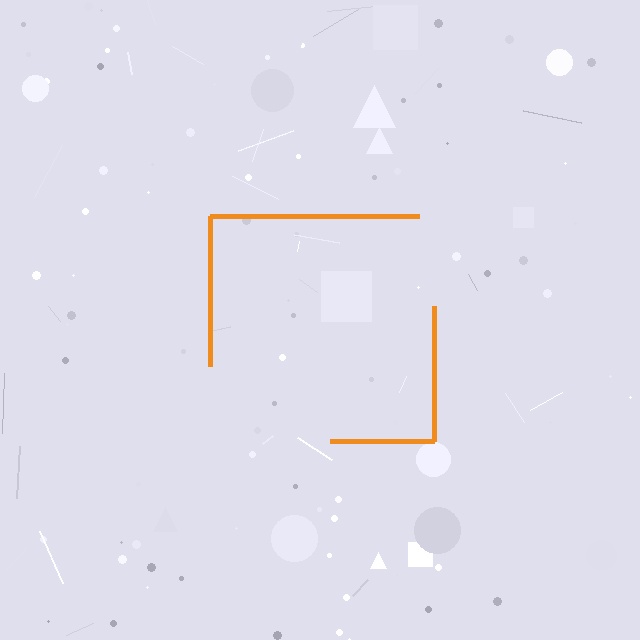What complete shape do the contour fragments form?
The contour fragments form a square.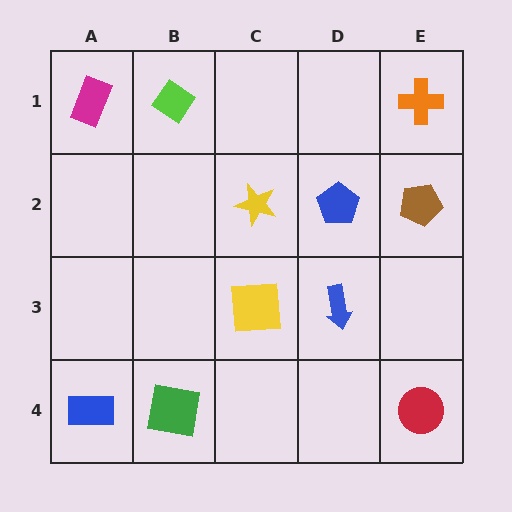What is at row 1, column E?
An orange cross.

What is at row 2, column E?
A brown pentagon.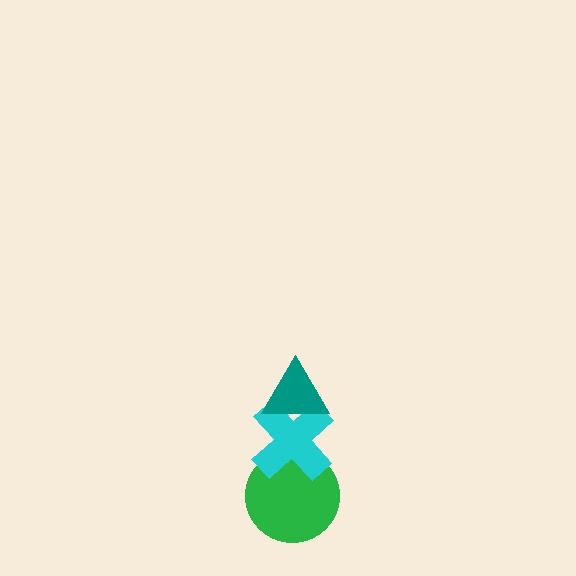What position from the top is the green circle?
The green circle is 3rd from the top.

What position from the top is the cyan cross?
The cyan cross is 2nd from the top.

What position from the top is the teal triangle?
The teal triangle is 1st from the top.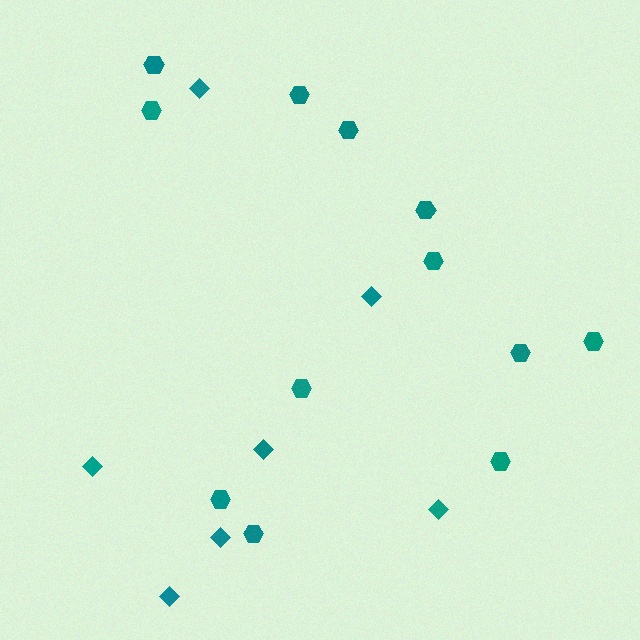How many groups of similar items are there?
There are 2 groups: one group of diamonds (7) and one group of hexagons (12).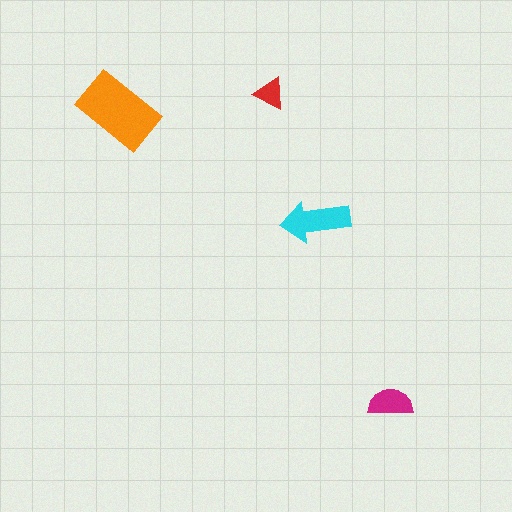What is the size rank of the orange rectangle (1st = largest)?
1st.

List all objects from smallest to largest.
The red triangle, the magenta semicircle, the cyan arrow, the orange rectangle.